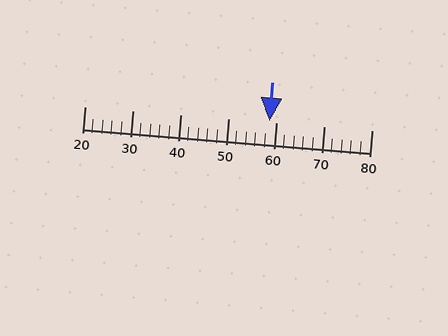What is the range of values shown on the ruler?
The ruler shows values from 20 to 80.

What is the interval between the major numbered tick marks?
The major tick marks are spaced 10 units apart.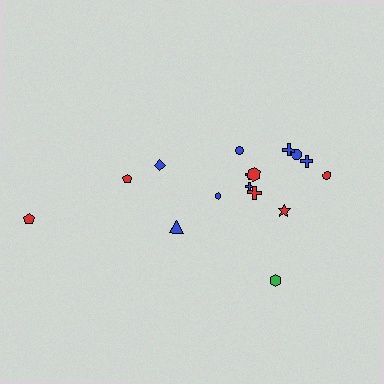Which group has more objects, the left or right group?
The right group.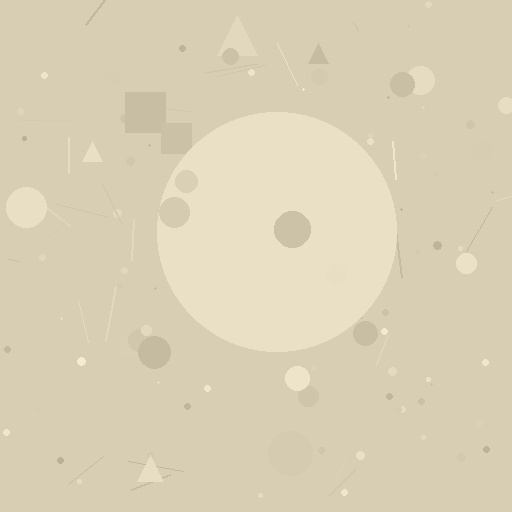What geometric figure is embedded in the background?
A circle is embedded in the background.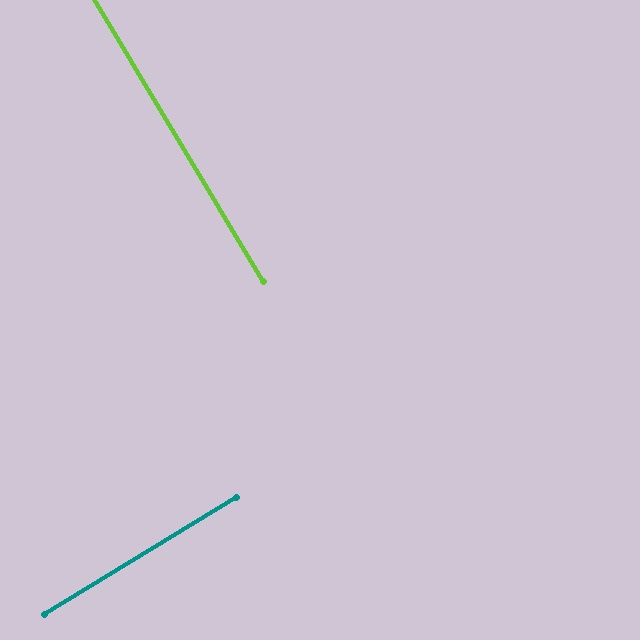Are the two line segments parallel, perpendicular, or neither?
Perpendicular — they meet at approximately 90°.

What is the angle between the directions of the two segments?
Approximately 90 degrees.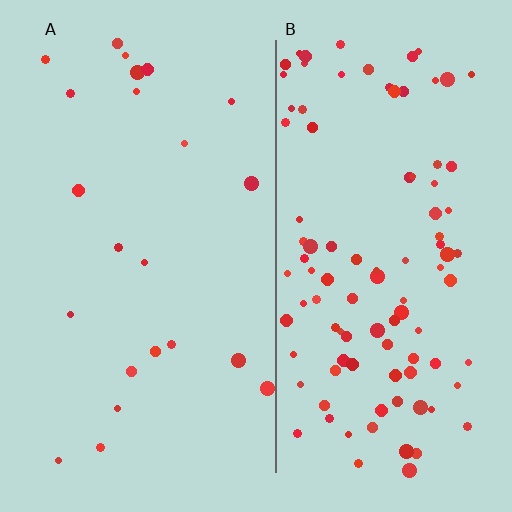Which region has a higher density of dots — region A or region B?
B (the right).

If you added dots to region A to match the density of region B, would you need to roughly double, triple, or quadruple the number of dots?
Approximately quadruple.